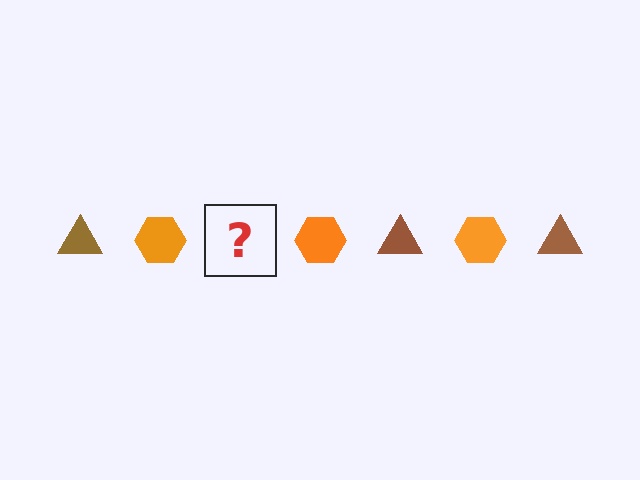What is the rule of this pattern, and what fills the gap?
The rule is that the pattern alternates between brown triangle and orange hexagon. The gap should be filled with a brown triangle.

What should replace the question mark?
The question mark should be replaced with a brown triangle.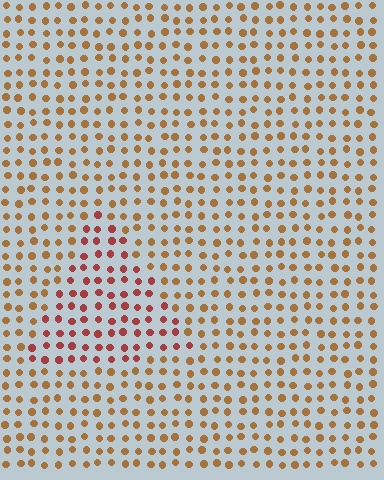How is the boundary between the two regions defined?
The boundary is defined purely by a slight shift in hue (about 33 degrees). Spacing, size, and orientation are identical on both sides.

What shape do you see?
I see a triangle.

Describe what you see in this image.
The image is filled with small brown elements in a uniform arrangement. A triangle-shaped region is visible where the elements are tinted to a slightly different hue, forming a subtle color boundary.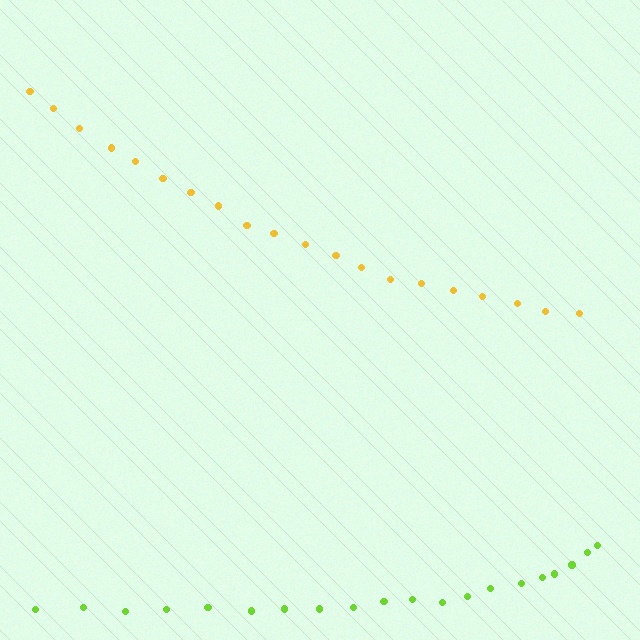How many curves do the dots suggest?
There are 2 distinct paths.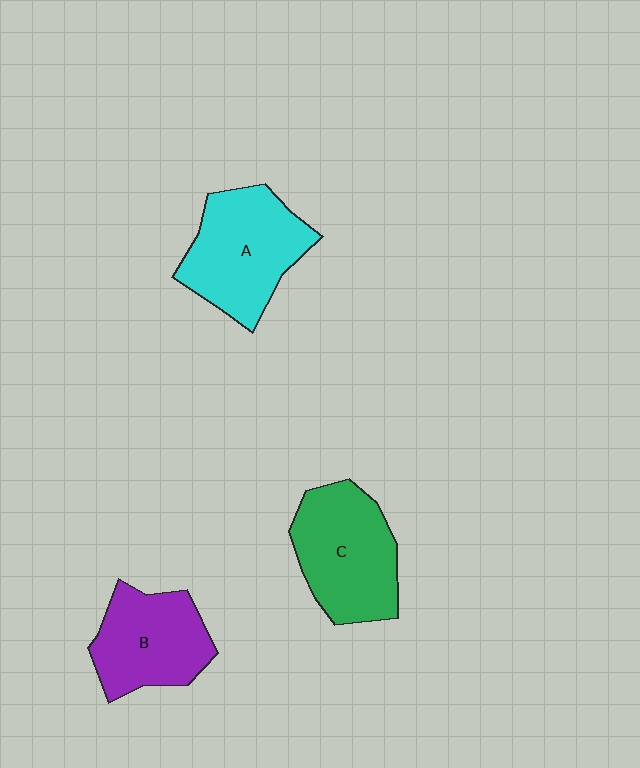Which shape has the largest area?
Shape A (cyan).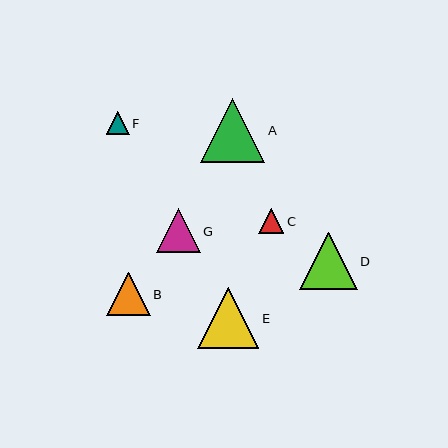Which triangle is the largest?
Triangle A is the largest with a size of approximately 64 pixels.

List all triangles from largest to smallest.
From largest to smallest: A, E, D, G, B, C, F.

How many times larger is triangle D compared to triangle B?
Triangle D is approximately 1.3 times the size of triangle B.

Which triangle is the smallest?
Triangle F is the smallest with a size of approximately 23 pixels.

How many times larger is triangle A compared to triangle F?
Triangle A is approximately 2.8 times the size of triangle F.